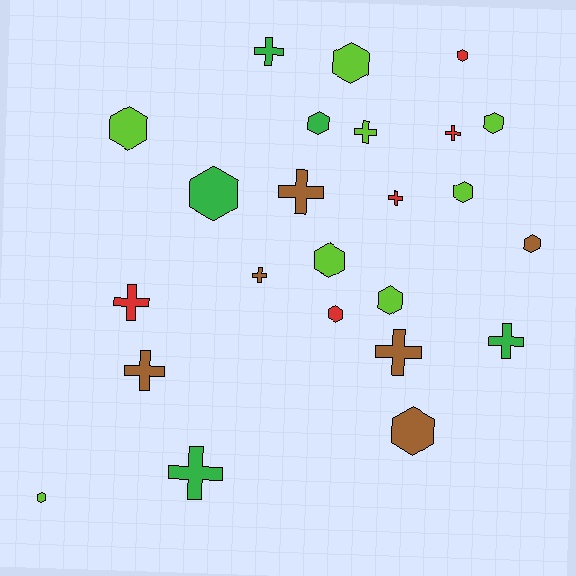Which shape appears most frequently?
Hexagon, with 13 objects.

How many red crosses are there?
There are 3 red crosses.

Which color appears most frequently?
Lime, with 8 objects.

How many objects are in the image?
There are 24 objects.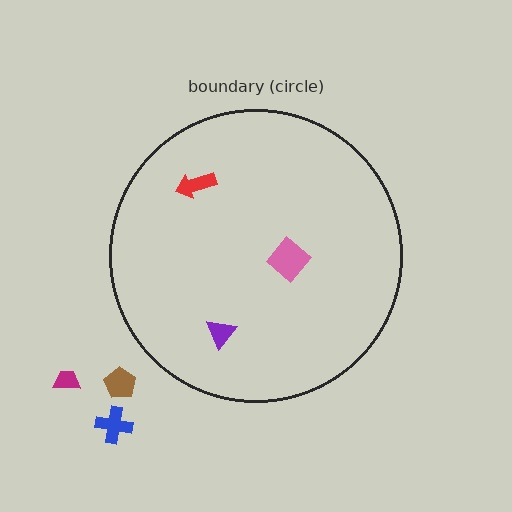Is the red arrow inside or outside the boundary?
Inside.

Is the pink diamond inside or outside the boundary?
Inside.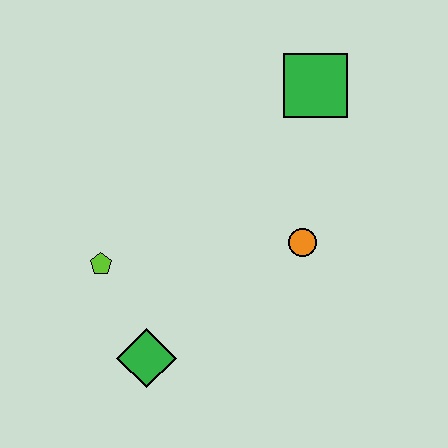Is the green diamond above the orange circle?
No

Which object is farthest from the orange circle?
The lime pentagon is farthest from the orange circle.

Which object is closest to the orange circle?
The green square is closest to the orange circle.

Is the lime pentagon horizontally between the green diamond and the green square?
No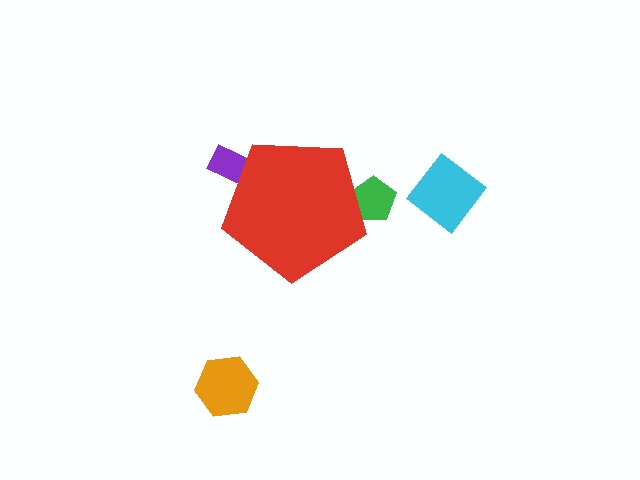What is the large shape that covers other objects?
A red pentagon.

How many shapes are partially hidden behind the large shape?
2 shapes are partially hidden.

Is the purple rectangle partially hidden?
Yes, the purple rectangle is partially hidden behind the red pentagon.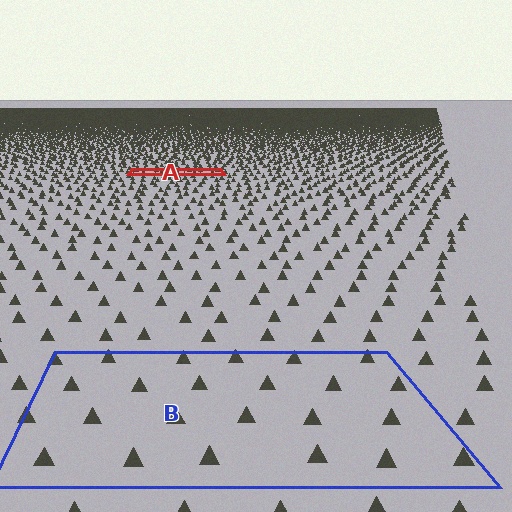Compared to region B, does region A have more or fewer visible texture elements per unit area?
Region A has more texture elements per unit area — they are packed more densely because it is farther away.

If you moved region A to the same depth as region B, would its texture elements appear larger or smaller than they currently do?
They would appear larger. At a closer depth, the same texture elements are projected at a bigger on-screen size.